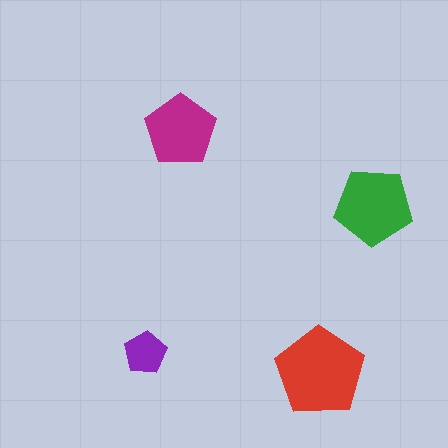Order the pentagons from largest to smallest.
the red one, the green one, the magenta one, the purple one.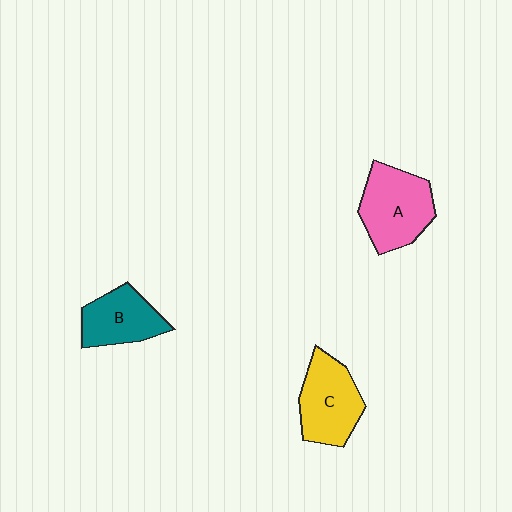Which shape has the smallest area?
Shape B (teal).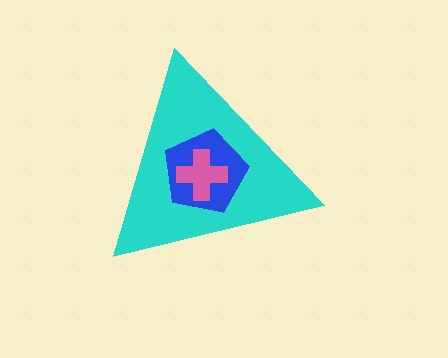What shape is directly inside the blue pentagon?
The pink cross.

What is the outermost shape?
The cyan triangle.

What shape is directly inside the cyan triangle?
The blue pentagon.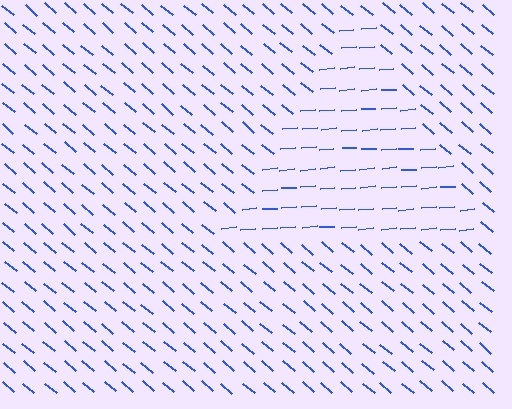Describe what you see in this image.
The image is filled with small blue line segments. A triangle region in the image has lines oriented differently from the surrounding lines, creating a visible texture boundary.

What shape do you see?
I see a triangle.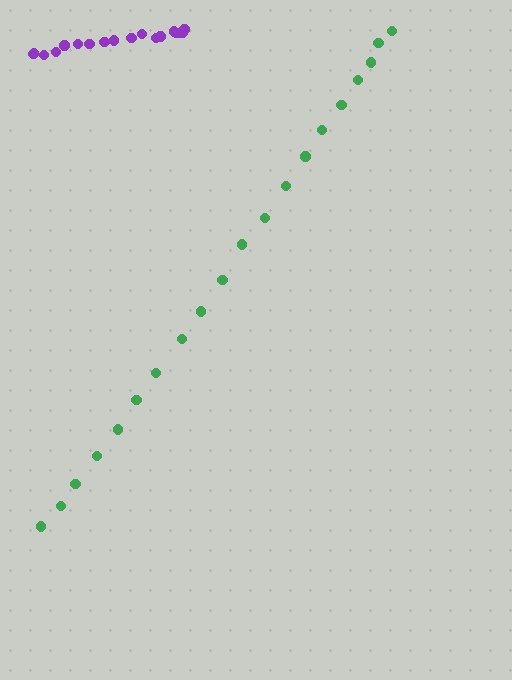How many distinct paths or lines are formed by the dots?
There are 2 distinct paths.